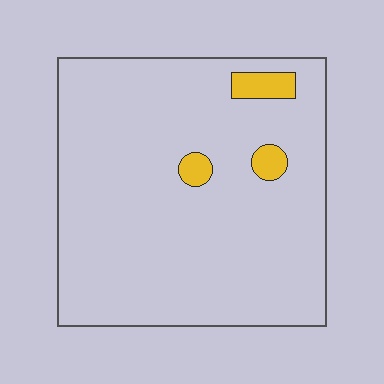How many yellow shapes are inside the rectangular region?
3.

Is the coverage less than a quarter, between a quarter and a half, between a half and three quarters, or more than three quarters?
Less than a quarter.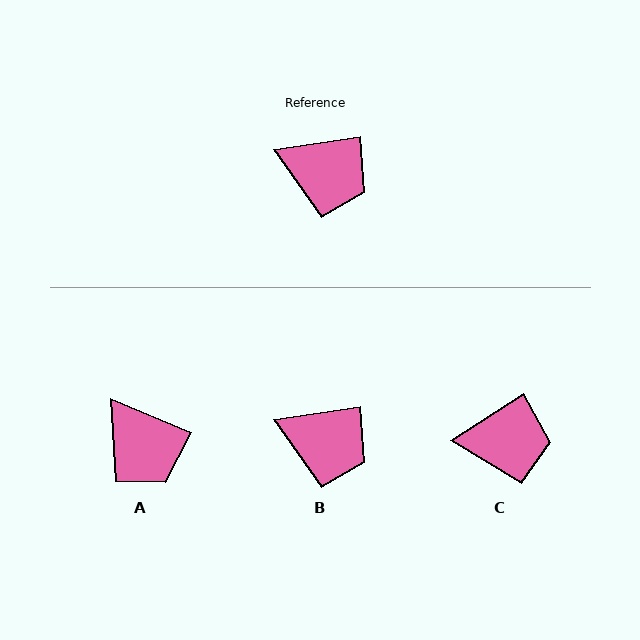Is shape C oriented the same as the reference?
No, it is off by about 24 degrees.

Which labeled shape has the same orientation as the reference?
B.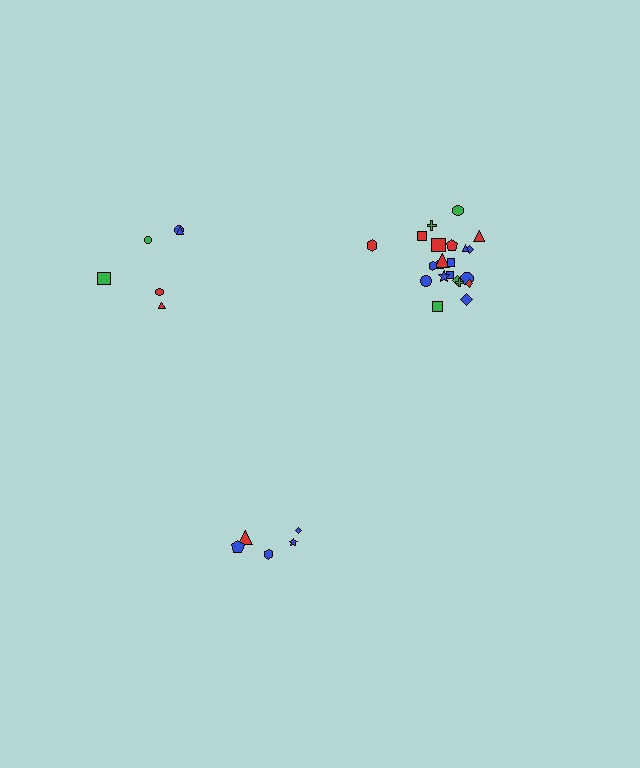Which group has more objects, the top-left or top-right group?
The top-right group.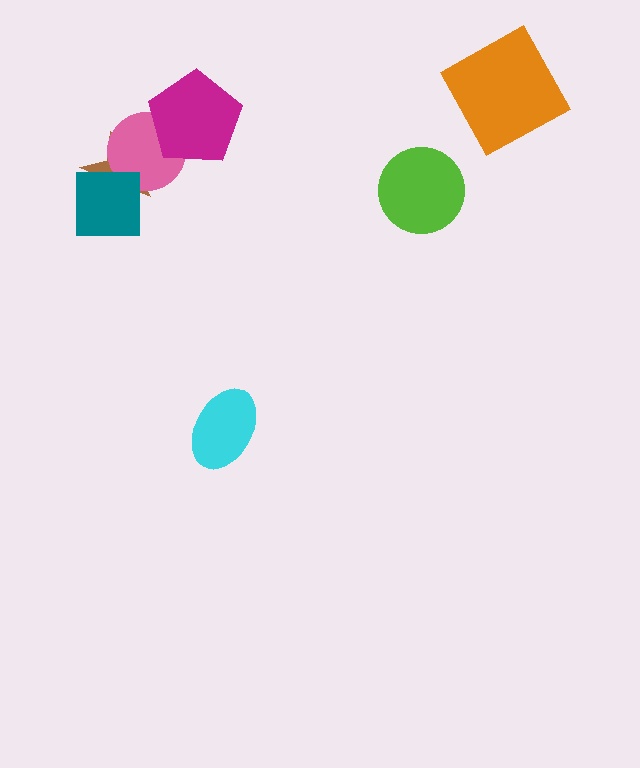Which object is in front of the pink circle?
The magenta pentagon is in front of the pink circle.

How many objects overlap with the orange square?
0 objects overlap with the orange square.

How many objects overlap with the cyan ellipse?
0 objects overlap with the cyan ellipse.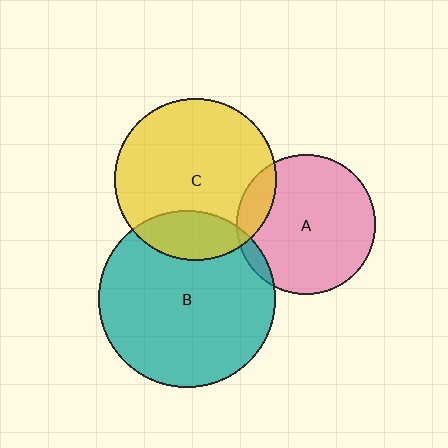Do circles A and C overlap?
Yes.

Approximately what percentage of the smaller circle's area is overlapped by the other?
Approximately 15%.